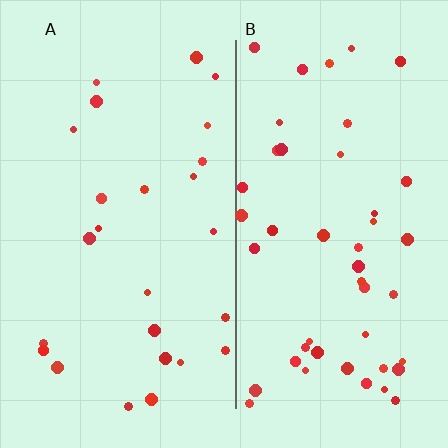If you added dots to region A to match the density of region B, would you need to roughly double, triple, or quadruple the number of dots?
Approximately double.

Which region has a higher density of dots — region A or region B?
B (the right).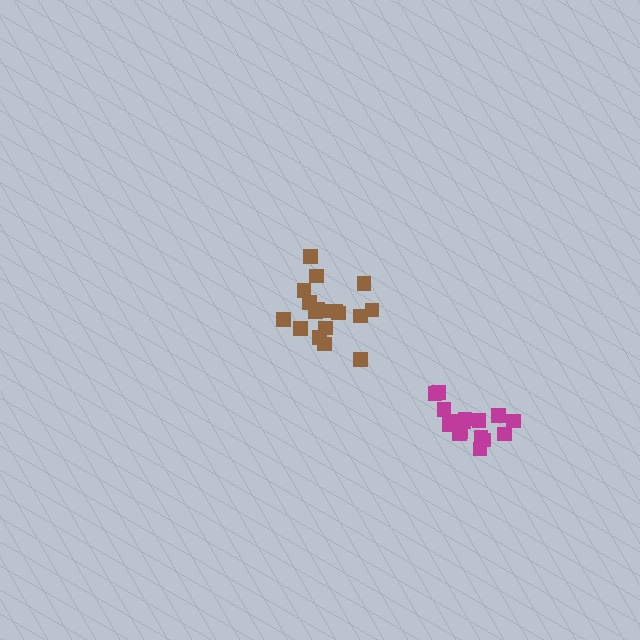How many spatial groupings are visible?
There are 2 spatial groupings.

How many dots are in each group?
Group 1: 17 dots, Group 2: 18 dots (35 total).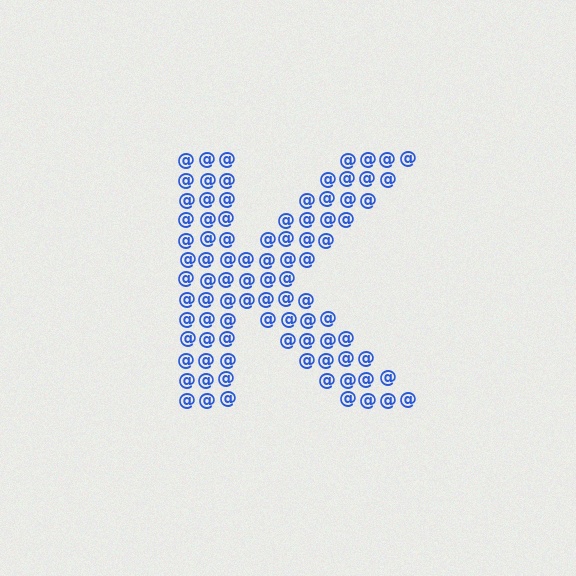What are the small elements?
The small elements are at signs.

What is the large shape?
The large shape is the letter K.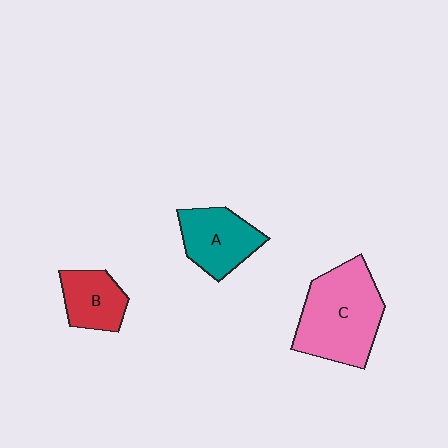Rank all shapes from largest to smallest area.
From largest to smallest: C (pink), A (teal), B (red).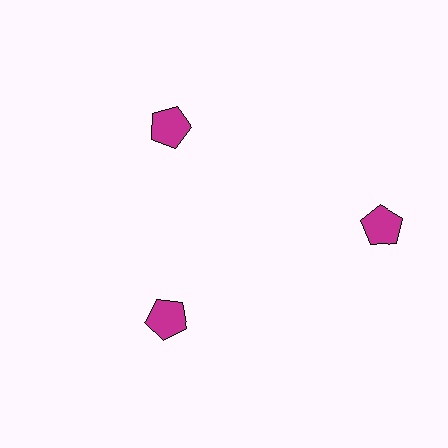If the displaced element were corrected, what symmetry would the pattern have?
It would have 3-fold rotational symmetry — the pattern would map onto itself every 120 degrees.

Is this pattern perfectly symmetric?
No. The 3 magenta pentagons are arranged in a ring, but one element near the 3 o'clock position is pushed outward from the center, breaking the 3-fold rotational symmetry.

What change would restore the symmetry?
The symmetry would be restored by moving it inward, back onto the ring so that all 3 pentagons sit at equal angles and equal distance from the center.